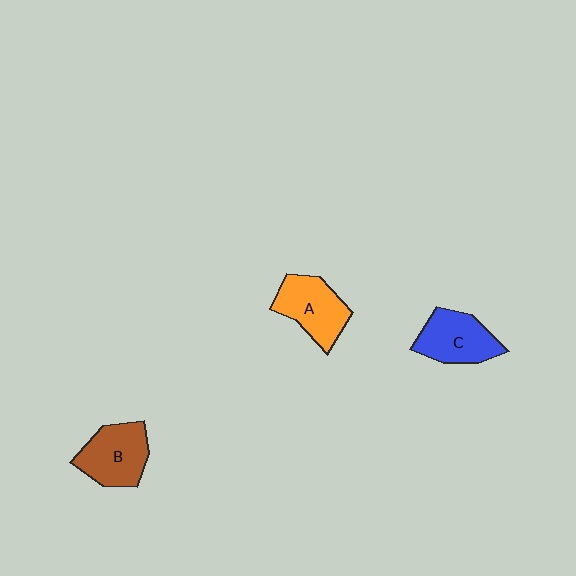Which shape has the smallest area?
Shape C (blue).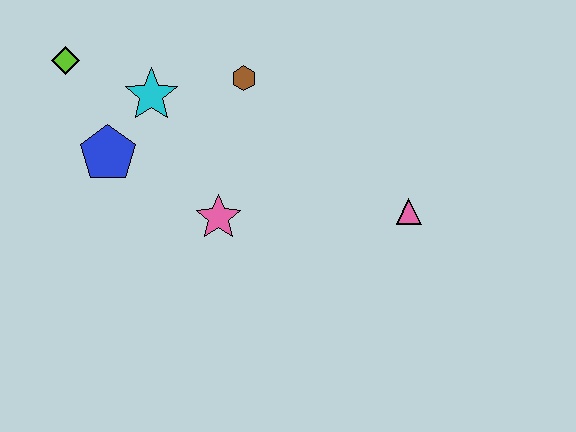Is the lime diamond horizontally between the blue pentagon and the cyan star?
No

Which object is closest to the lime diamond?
The cyan star is closest to the lime diamond.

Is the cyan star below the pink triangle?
No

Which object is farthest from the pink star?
The lime diamond is farthest from the pink star.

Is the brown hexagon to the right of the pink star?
Yes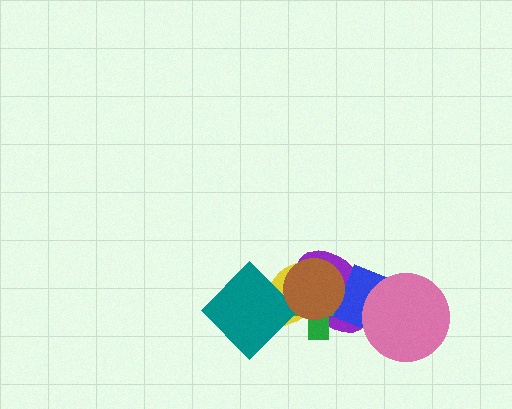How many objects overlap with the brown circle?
5 objects overlap with the brown circle.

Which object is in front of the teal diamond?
The brown circle is in front of the teal diamond.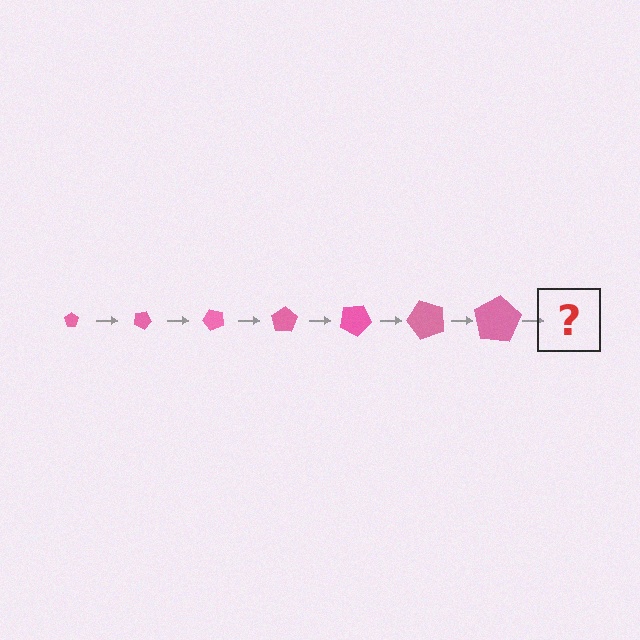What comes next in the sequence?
The next element should be a pentagon, larger than the previous one and rotated 175 degrees from the start.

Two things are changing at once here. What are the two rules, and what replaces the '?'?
The two rules are that the pentagon grows larger each step and it rotates 25 degrees each step. The '?' should be a pentagon, larger than the previous one and rotated 175 degrees from the start.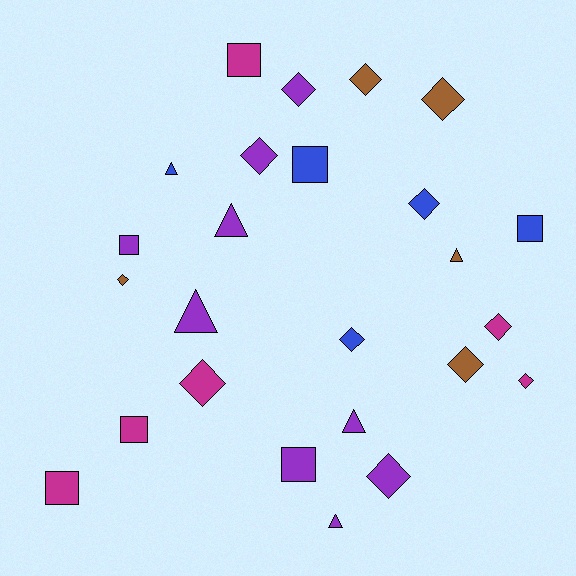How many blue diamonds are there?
There are 2 blue diamonds.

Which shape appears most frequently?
Diamond, with 12 objects.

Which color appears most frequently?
Purple, with 9 objects.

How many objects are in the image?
There are 25 objects.